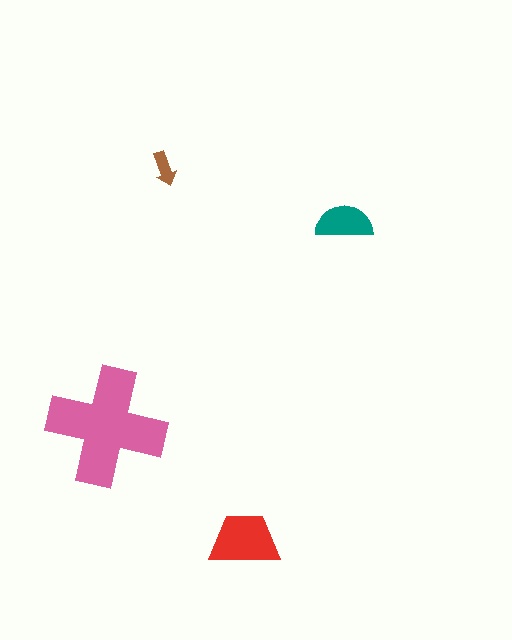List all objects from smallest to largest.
The brown arrow, the teal semicircle, the red trapezoid, the pink cross.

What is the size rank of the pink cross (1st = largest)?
1st.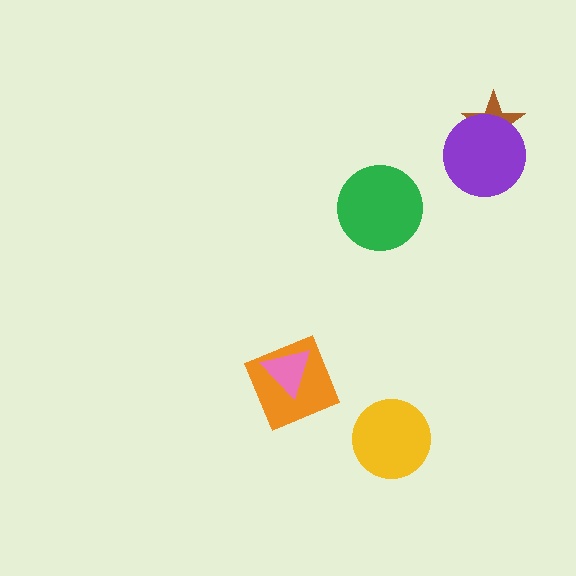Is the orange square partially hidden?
Yes, it is partially covered by another shape.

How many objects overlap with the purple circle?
1 object overlaps with the purple circle.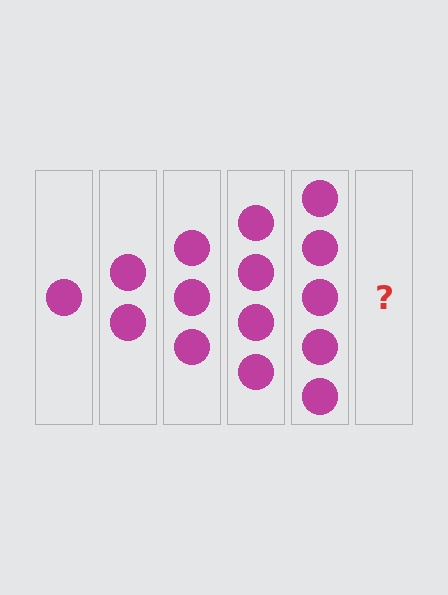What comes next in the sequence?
The next element should be 6 circles.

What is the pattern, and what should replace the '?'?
The pattern is that each step adds one more circle. The '?' should be 6 circles.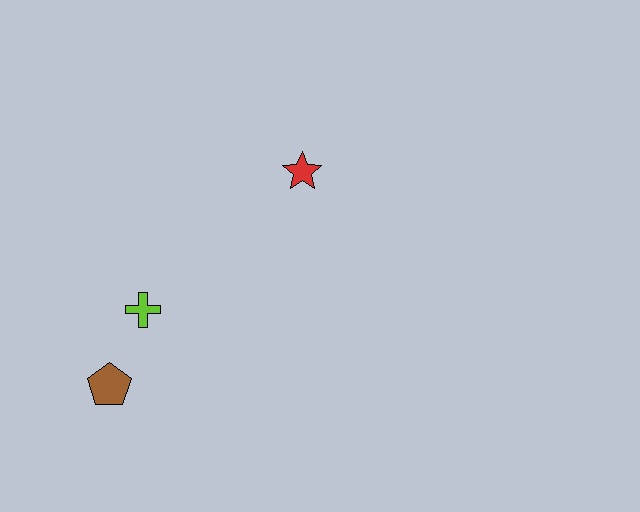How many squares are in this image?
There are no squares.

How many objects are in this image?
There are 3 objects.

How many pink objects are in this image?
There are no pink objects.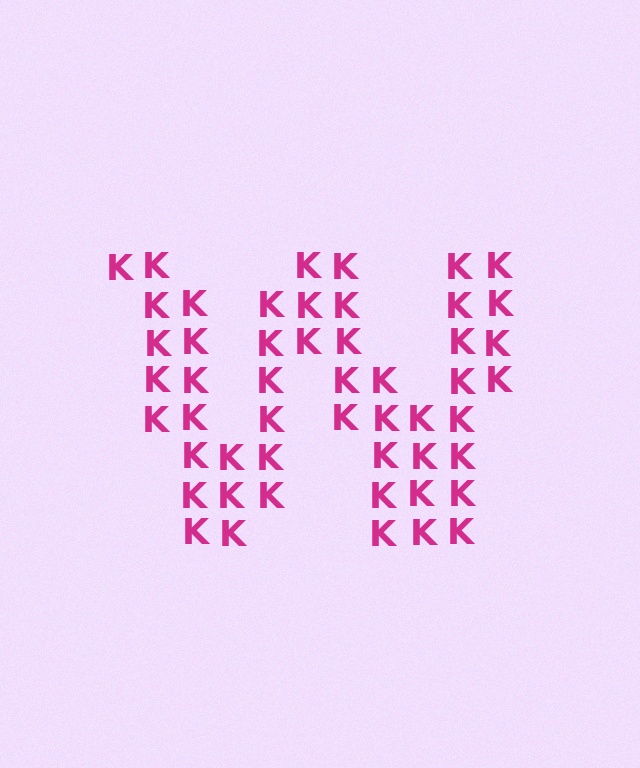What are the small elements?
The small elements are letter K's.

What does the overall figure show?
The overall figure shows the letter W.